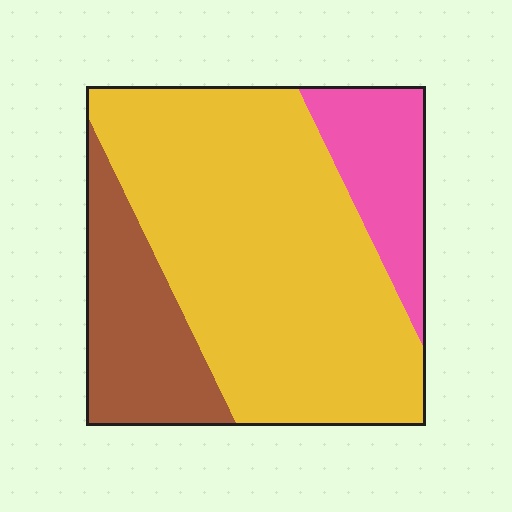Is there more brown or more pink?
Brown.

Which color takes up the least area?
Pink, at roughly 15%.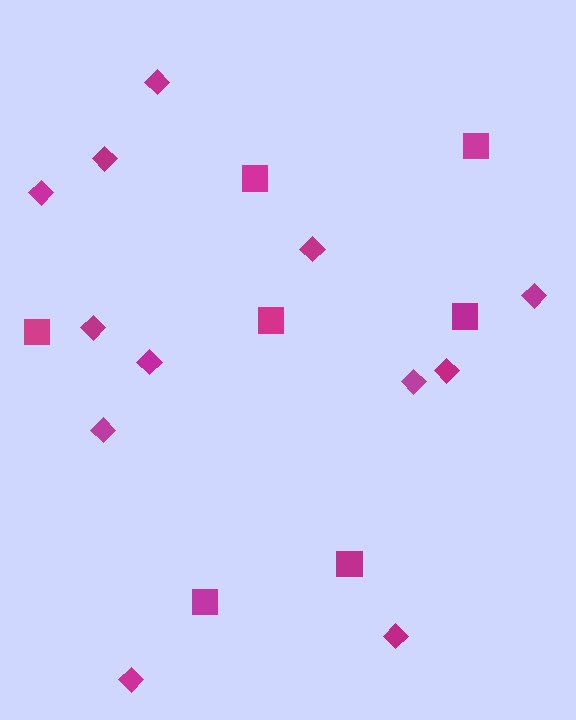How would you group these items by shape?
There are 2 groups: one group of squares (7) and one group of diamonds (12).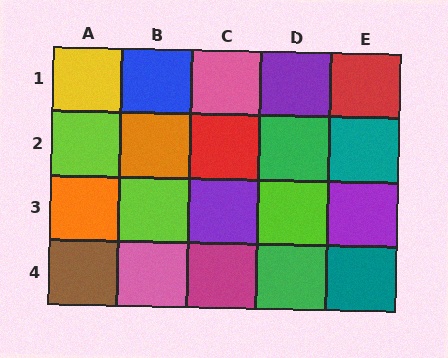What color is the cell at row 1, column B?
Blue.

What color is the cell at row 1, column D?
Purple.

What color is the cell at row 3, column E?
Purple.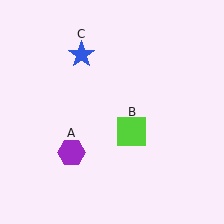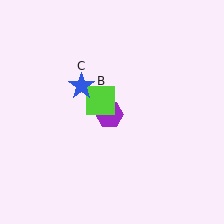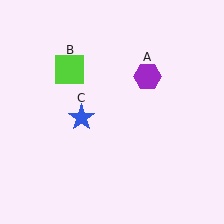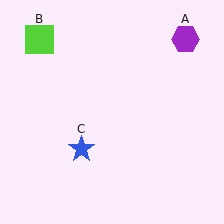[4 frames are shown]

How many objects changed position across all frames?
3 objects changed position: purple hexagon (object A), lime square (object B), blue star (object C).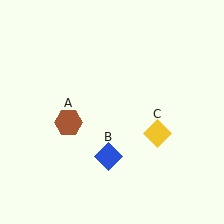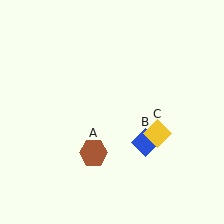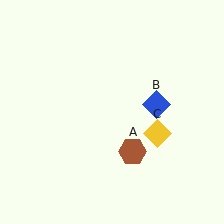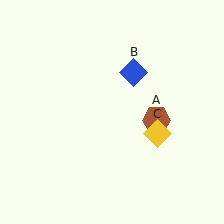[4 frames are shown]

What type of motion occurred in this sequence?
The brown hexagon (object A), blue diamond (object B) rotated counterclockwise around the center of the scene.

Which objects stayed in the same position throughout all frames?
Yellow diamond (object C) remained stationary.